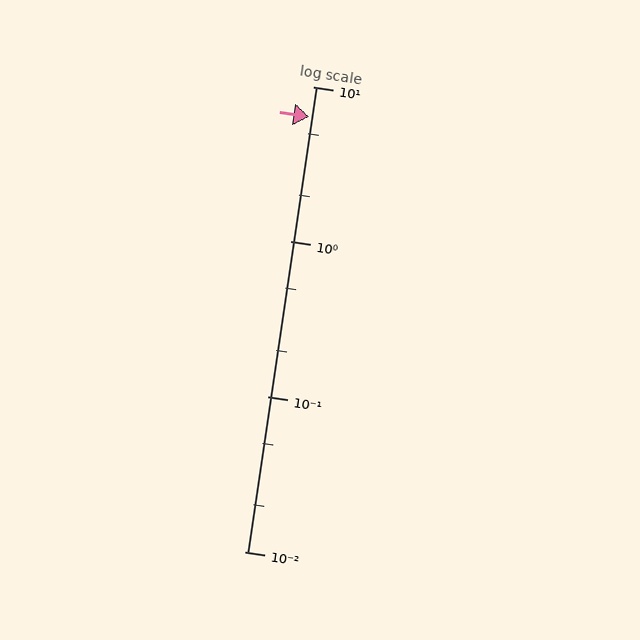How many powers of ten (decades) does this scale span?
The scale spans 3 decades, from 0.01 to 10.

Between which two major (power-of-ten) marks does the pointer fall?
The pointer is between 1 and 10.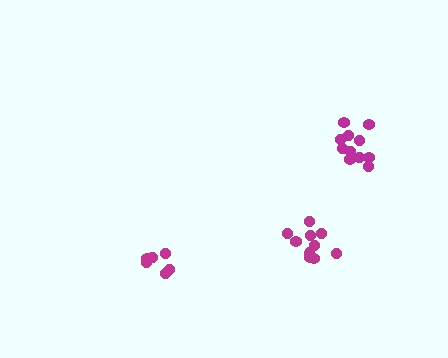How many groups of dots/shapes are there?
There are 3 groups.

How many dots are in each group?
Group 1: 6 dots, Group 2: 11 dots, Group 3: 10 dots (27 total).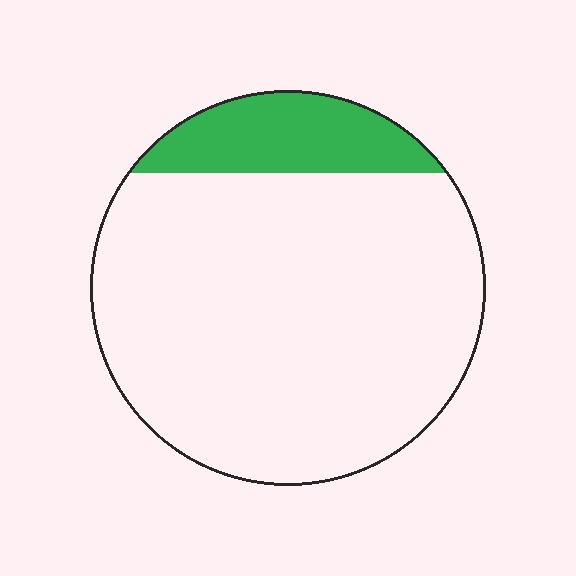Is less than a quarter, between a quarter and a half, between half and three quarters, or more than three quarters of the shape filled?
Less than a quarter.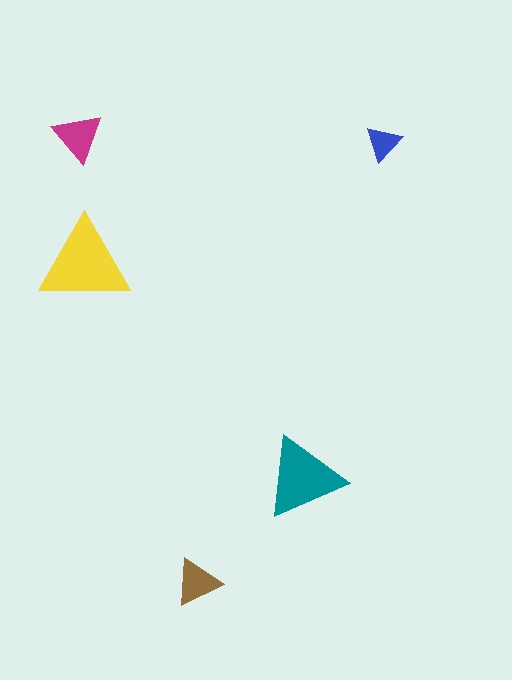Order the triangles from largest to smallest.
the yellow one, the teal one, the magenta one, the brown one, the blue one.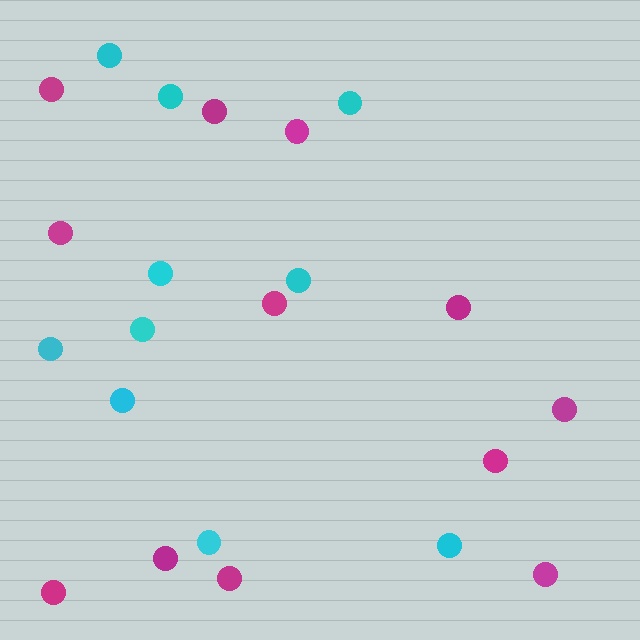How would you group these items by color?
There are 2 groups: one group of cyan circles (10) and one group of magenta circles (12).